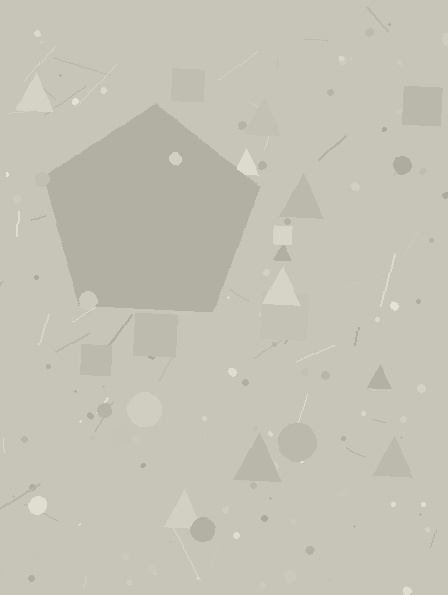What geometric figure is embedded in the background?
A pentagon is embedded in the background.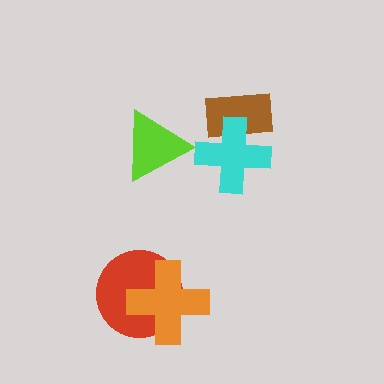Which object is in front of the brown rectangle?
The cyan cross is in front of the brown rectangle.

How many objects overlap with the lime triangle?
0 objects overlap with the lime triangle.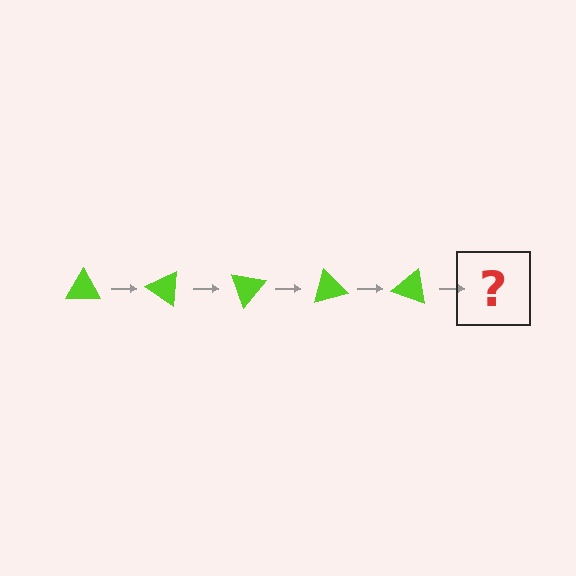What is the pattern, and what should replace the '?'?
The pattern is that the triangle rotates 35 degrees each step. The '?' should be a lime triangle rotated 175 degrees.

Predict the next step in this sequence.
The next step is a lime triangle rotated 175 degrees.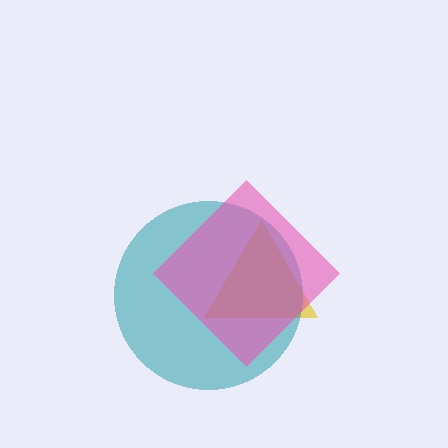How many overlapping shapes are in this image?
There are 3 overlapping shapes in the image.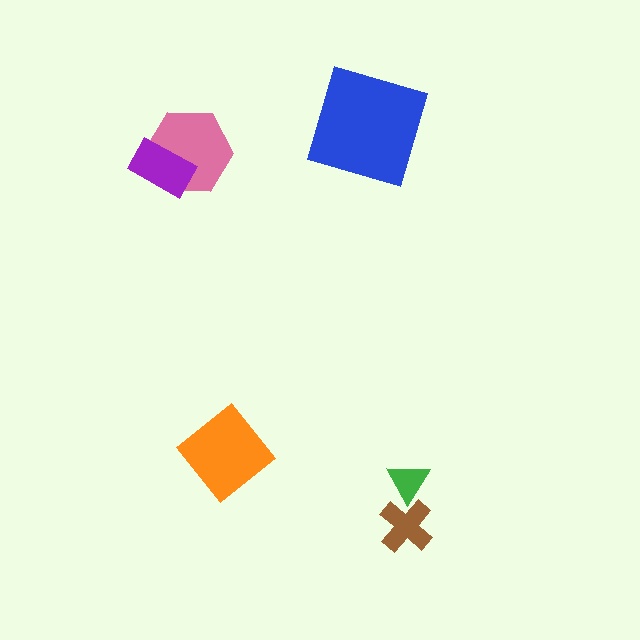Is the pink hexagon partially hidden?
Yes, it is partially covered by another shape.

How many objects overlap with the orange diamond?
0 objects overlap with the orange diamond.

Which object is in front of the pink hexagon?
The purple rectangle is in front of the pink hexagon.